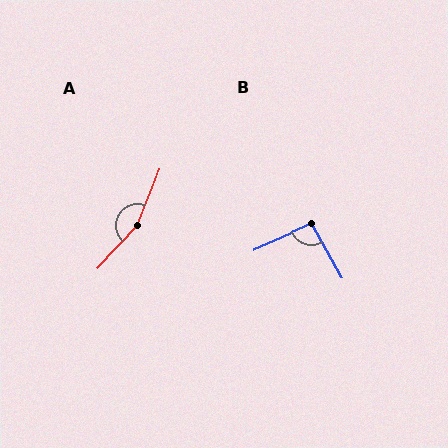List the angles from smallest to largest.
B (96°), A (159°).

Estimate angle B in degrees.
Approximately 96 degrees.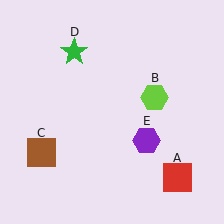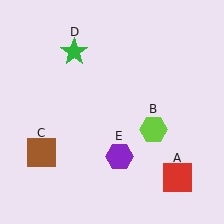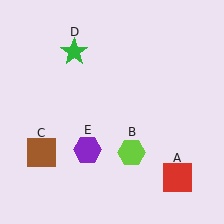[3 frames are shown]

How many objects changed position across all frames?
2 objects changed position: lime hexagon (object B), purple hexagon (object E).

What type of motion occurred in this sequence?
The lime hexagon (object B), purple hexagon (object E) rotated clockwise around the center of the scene.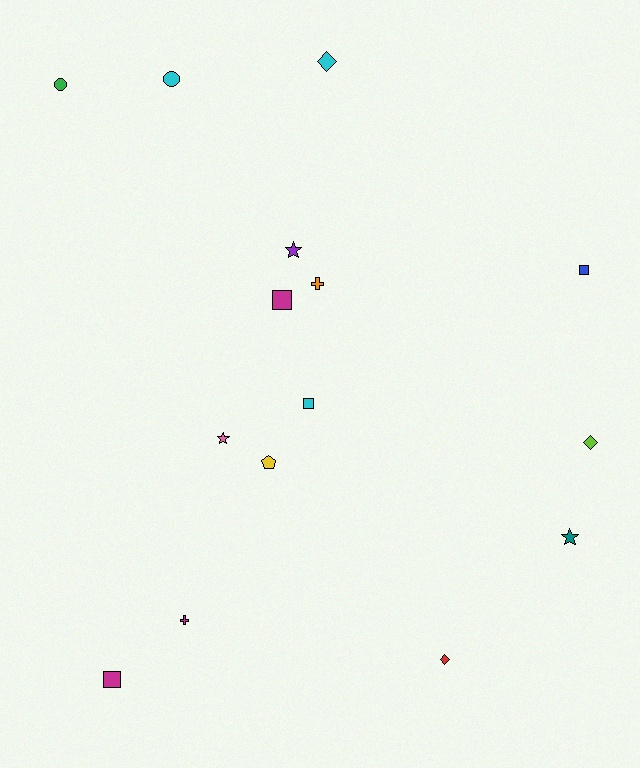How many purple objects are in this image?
There is 1 purple object.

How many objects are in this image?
There are 15 objects.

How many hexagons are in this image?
There are no hexagons.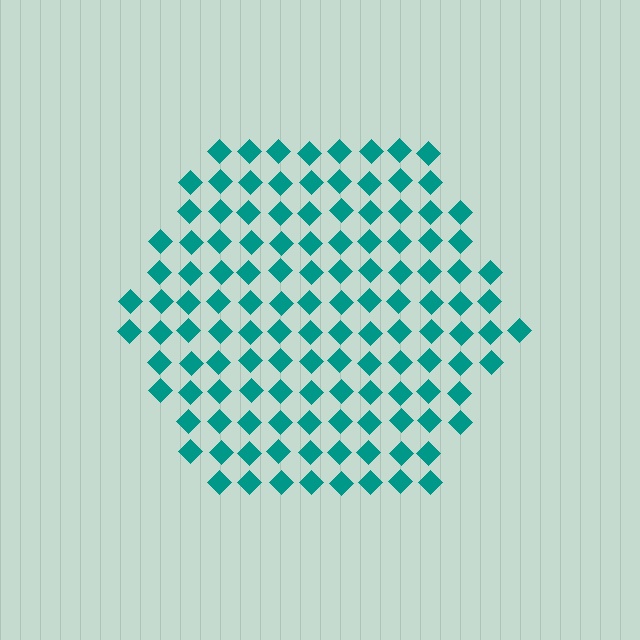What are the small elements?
The small elements are diamonds.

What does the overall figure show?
The overall figure shows a hexagon.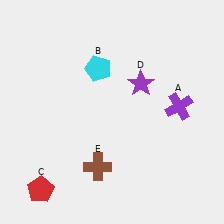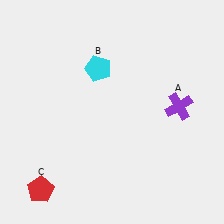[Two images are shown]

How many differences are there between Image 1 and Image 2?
There are 2 differences between the two images.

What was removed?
The purple star (D), the brown cross (E) were removed in Image 2.